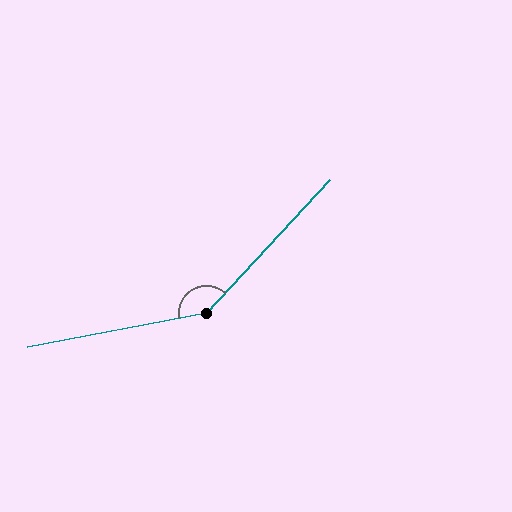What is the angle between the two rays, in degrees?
Approximately 144 degrees.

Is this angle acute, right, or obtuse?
It is obtuse.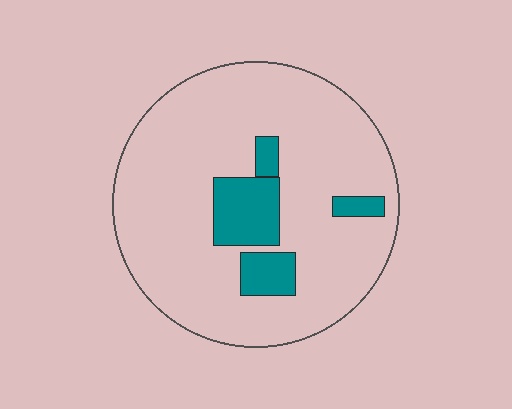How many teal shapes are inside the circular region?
4.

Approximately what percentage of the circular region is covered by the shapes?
Approximately 15%.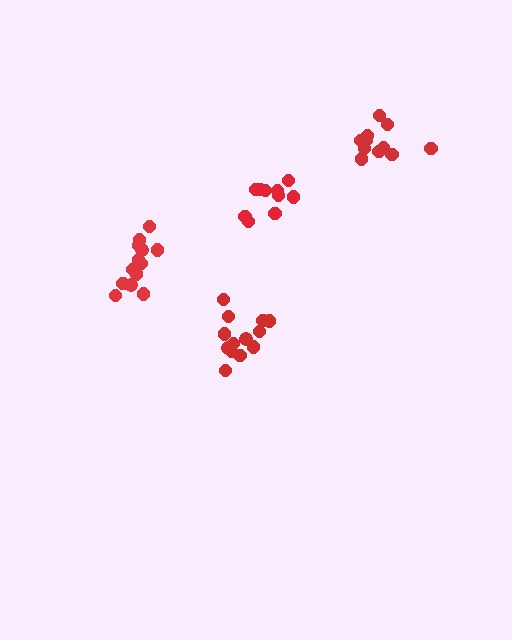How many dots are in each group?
Group 1: 11 dots, Group 2: 13 dots, Group 3: 13 dots, Group 4: 11 dots (48 total).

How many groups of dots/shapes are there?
There are 4 groups.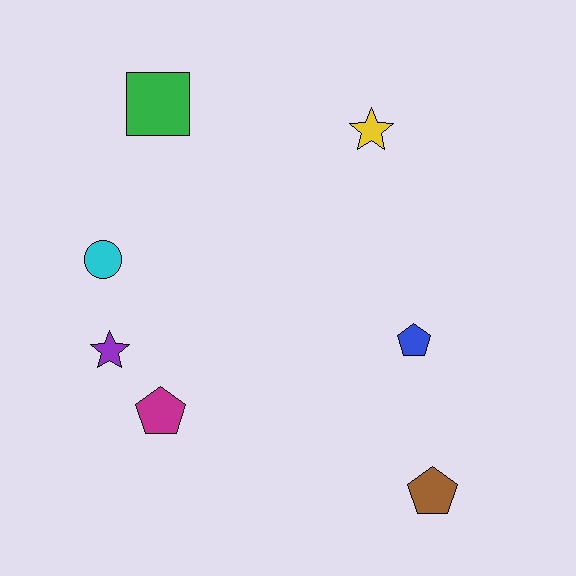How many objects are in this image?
There are 7 objects.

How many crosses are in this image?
There are no crosses.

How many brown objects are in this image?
There is 1 brown object.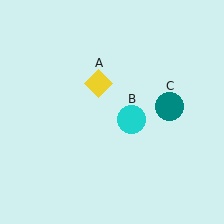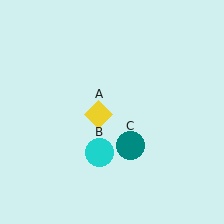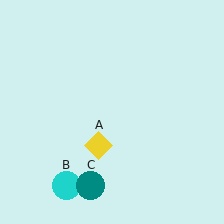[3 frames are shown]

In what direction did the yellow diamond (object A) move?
The yellow diamond (object A) moved down.